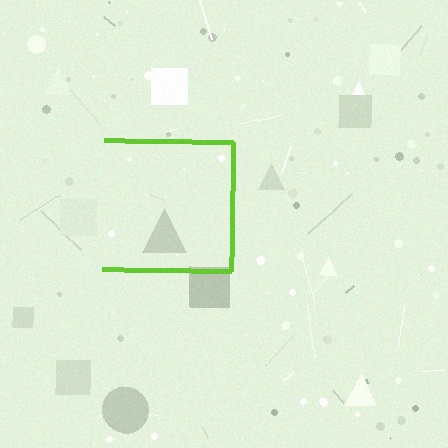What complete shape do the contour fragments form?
The contour fragments form a square.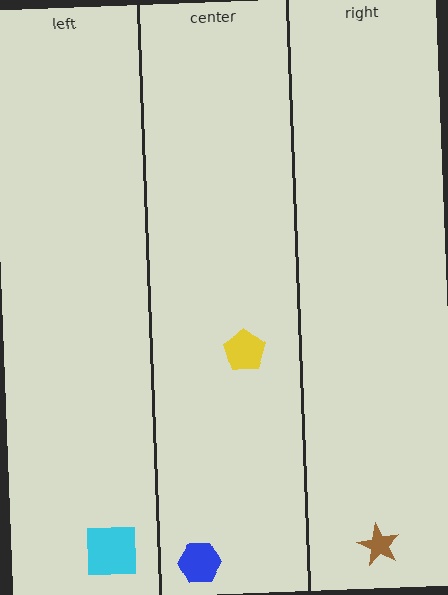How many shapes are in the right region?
1.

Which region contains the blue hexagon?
The center region.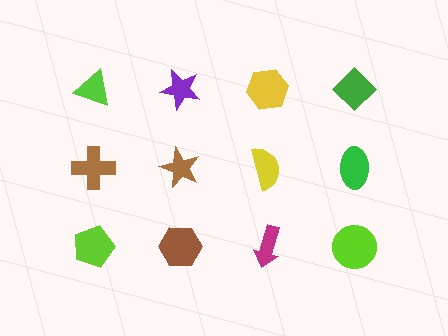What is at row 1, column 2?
A purple star.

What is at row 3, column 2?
A brown hexagon.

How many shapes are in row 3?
4 shapes.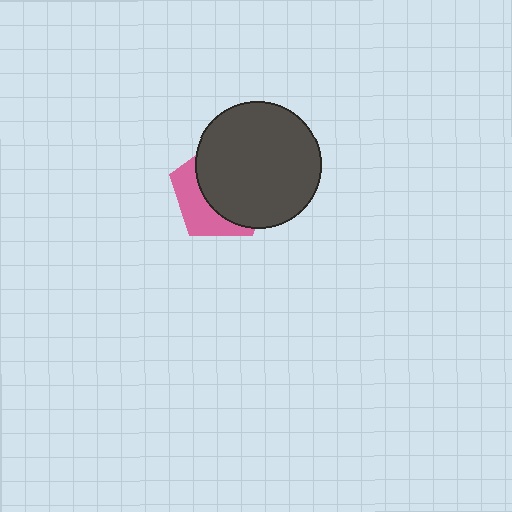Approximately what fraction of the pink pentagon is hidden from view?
Roughly 65% of the pink pentagon is hidden behind the dark gray circle.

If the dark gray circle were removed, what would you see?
You would see the complete pink pentagon.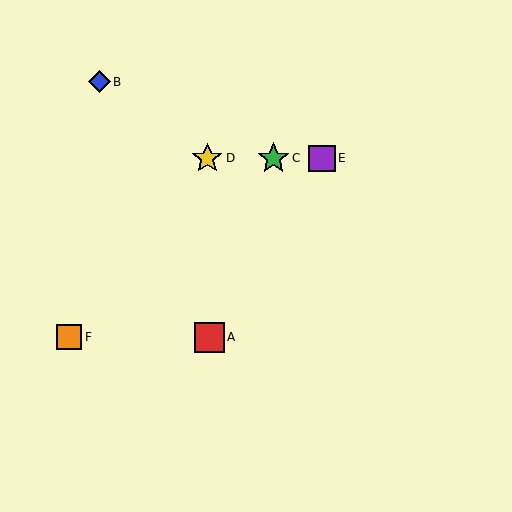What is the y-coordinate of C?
Object C is at y≈158.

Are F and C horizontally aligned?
No, F is at y≈337 and C is at y≈158.